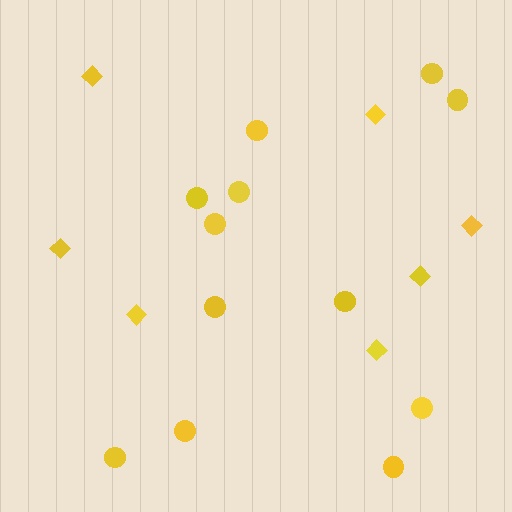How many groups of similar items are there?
There are 2 groups: one group of circles (12) and one group of diamonds (7).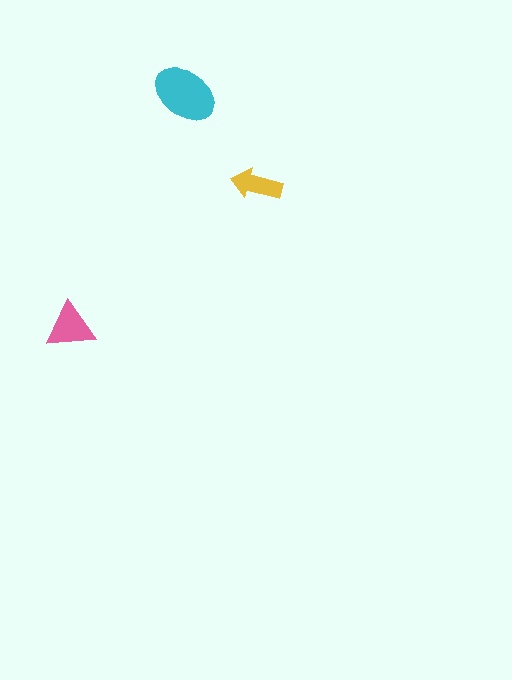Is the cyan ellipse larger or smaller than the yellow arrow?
Larger.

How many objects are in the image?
There are 3 objects in the image.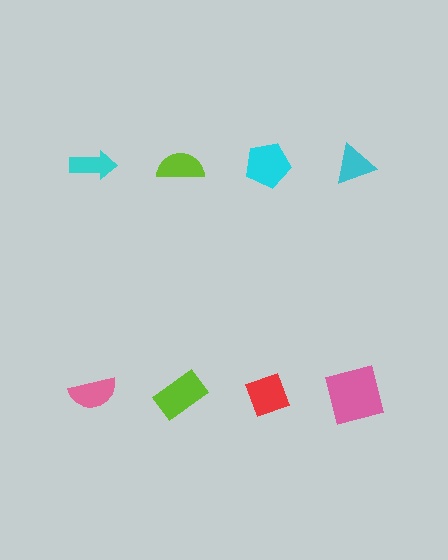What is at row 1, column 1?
A cyan arrow.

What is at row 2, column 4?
A pink square.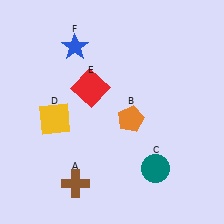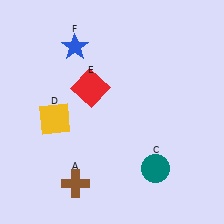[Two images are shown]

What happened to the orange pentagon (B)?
The orange pentagon (B) was removed in Image 2. It was in the bottom-right area of Image 1.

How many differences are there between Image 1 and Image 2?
There is 1 difference between the two images.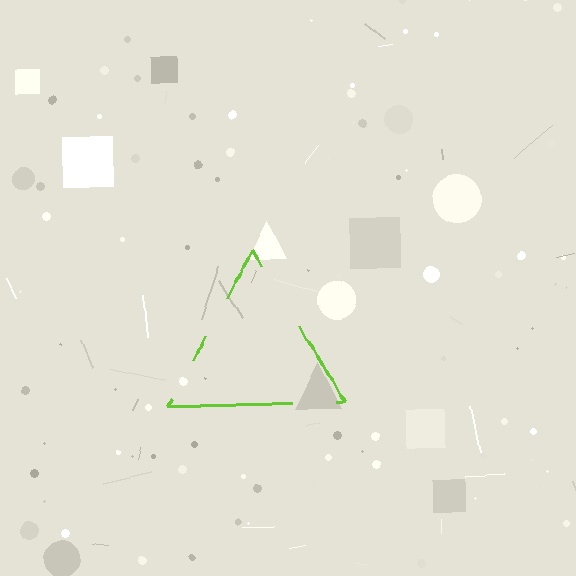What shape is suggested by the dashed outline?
The dashed outline suggests a triangle.